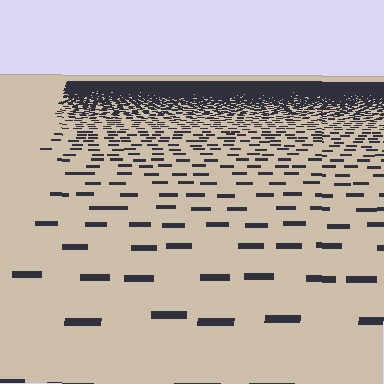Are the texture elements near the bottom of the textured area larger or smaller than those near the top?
Larger. Near the bottom, elements are closer to the viewer and appear at a bigger on-screen size.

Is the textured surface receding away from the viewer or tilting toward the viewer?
The surface is receding away from the viewer. Texture elements get smaller and denser toward the top.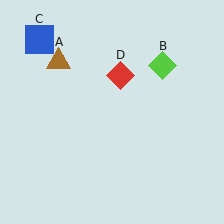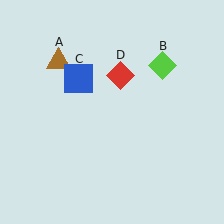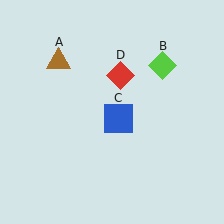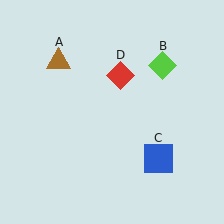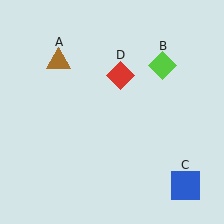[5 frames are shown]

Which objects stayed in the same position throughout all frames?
Brown triangle (object A) and lime diamond (object B) and red diamond (object D) remained stationary.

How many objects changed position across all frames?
1 object changed position: blue square (object C).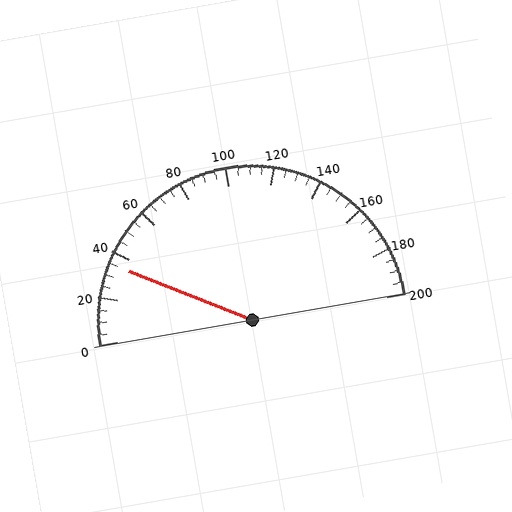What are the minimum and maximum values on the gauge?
The gauge ranges from 0 to 200.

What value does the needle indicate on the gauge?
The needle indicates approximately 35.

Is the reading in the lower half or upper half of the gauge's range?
The reading is in the lower half of the range (0 to 200).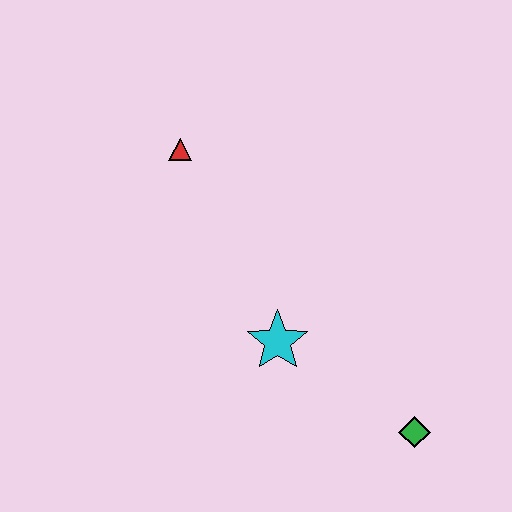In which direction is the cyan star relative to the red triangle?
The cyan star is below the red triangle.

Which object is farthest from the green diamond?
The red triangle is farthest from the green diamond.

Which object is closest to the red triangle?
The cyan star is closest to the red triangle.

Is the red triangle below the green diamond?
No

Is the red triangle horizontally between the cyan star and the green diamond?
No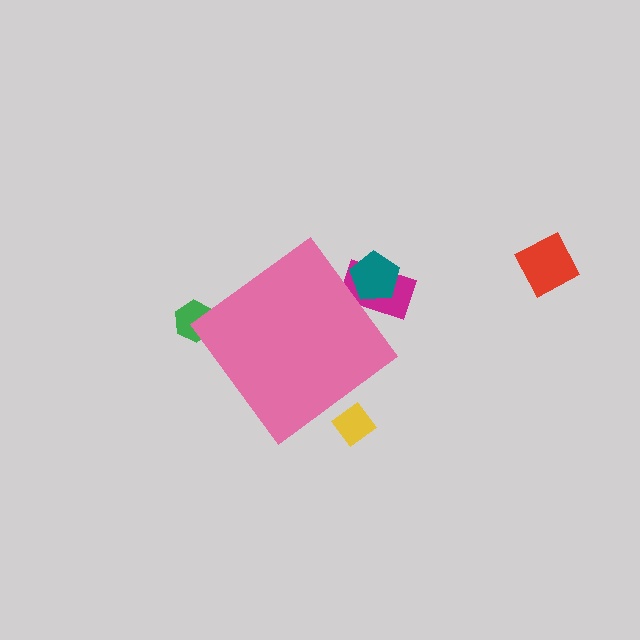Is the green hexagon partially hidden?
Yes, the green hexagon is partially hidden behind the pink diamond.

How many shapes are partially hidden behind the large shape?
4 shapes are partially hidden.